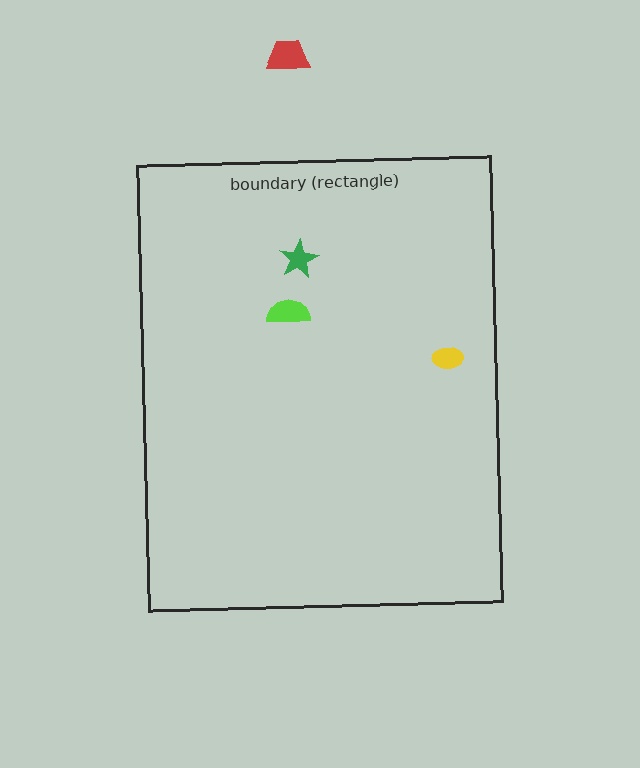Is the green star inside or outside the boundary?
Inside.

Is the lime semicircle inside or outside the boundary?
Inside.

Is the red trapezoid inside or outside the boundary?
Outside.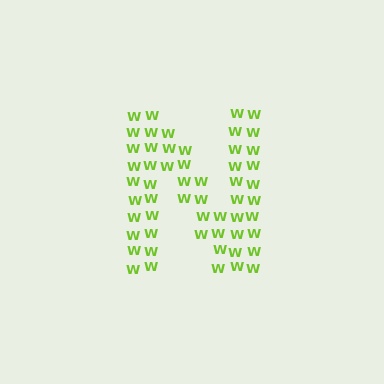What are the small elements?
The small elements are letter W's.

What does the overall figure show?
The overall figure shows the letter N.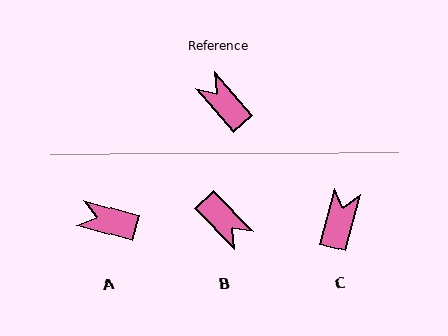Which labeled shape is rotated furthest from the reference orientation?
B, about 177 degrees away.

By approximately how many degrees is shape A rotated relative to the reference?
Approximately 34 degrees counter-clockwise.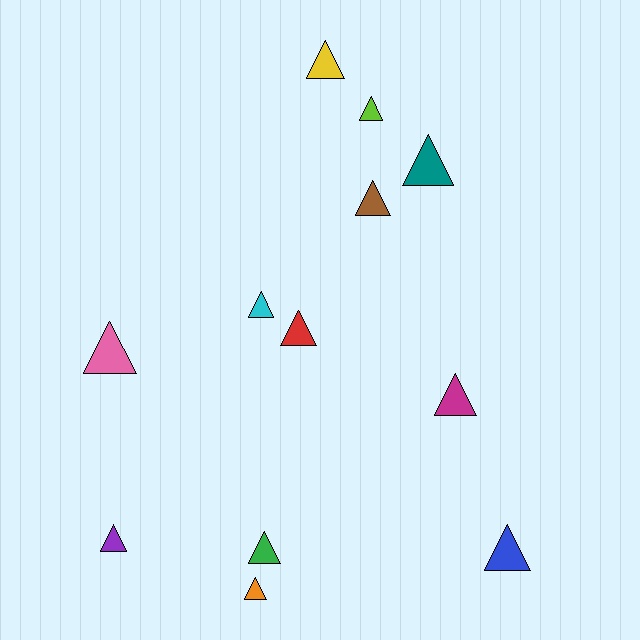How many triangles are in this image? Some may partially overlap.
There are 12 triangles.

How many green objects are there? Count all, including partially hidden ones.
There is 1 green object.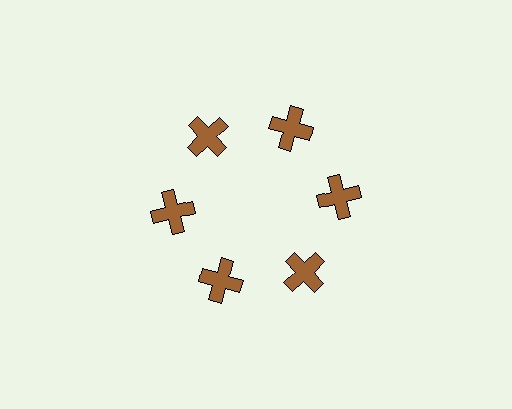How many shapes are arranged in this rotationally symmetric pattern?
There are 6 shapes, arranged in 6 groups of 1.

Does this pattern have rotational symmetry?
Yes, this pattern has 6-fold rotational symmetry. It looks the same after rotating 60 degrees around the center.